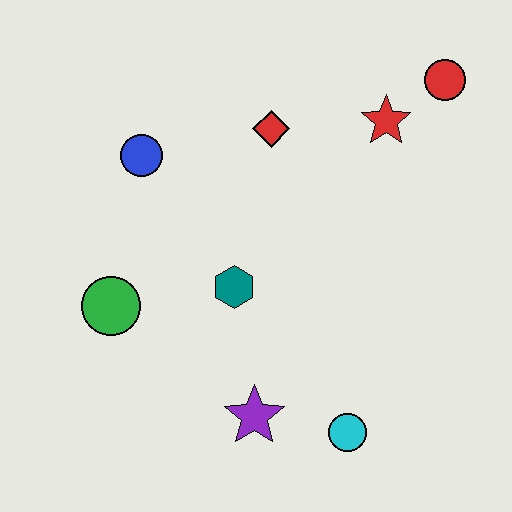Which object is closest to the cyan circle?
The purple star is closest to the cyan circle.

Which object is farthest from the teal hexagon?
The red circle is farthest from the teal hexagon.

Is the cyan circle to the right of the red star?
No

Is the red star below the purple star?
No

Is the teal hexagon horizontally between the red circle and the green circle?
Yes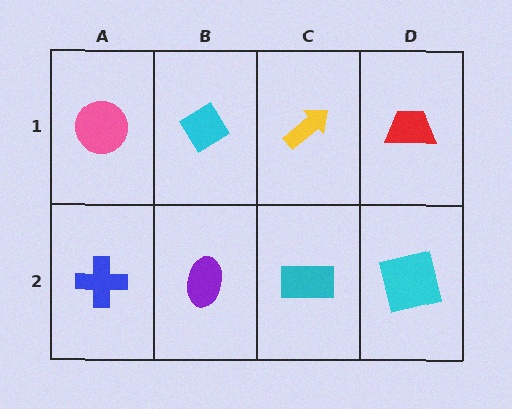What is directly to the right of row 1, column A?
A cyan diamond.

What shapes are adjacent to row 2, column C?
A yellow arrow (row 1, column C), a purple ellipse (row 2, column B), a cyan square (row 2, column D).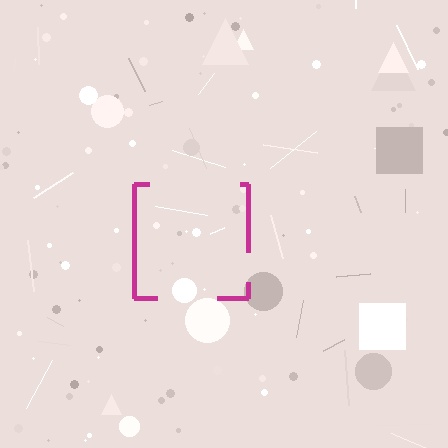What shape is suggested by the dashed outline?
The dashed outline suggests a square.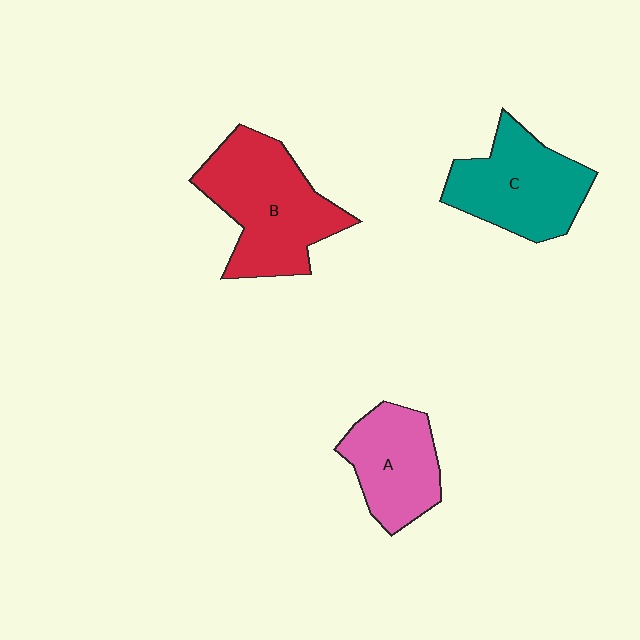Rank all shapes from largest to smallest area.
From largest to smallest: B (red), C (teal), A (pink).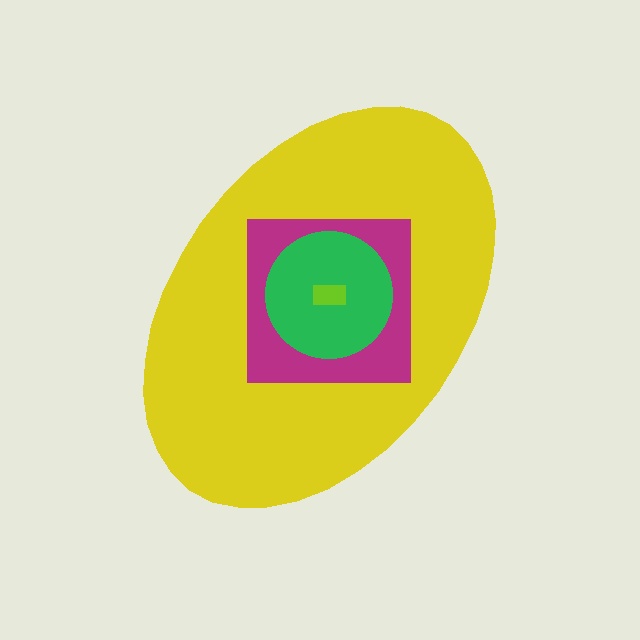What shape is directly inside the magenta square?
The green circle.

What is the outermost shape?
The yellow ellipse.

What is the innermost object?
The lime rectangle.